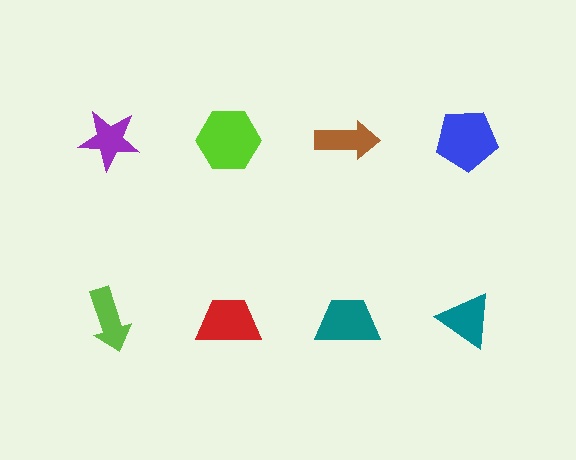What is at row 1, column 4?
A blue pentagon.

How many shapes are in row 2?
4 shapes.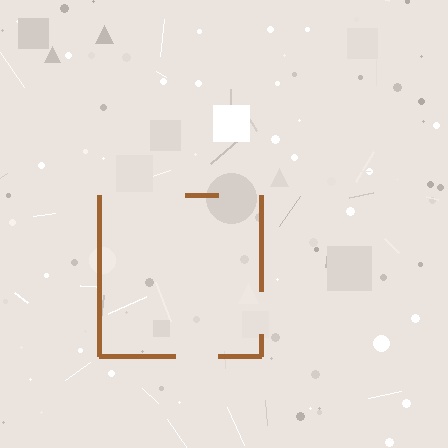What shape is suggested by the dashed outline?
The dashed outline suggests a square.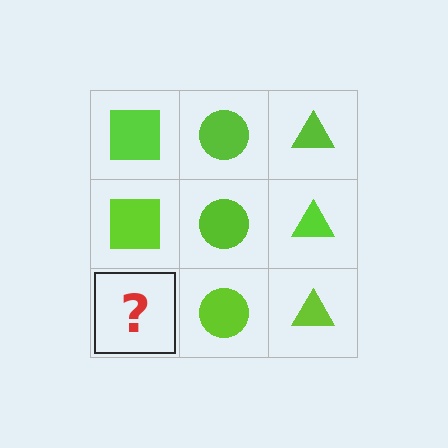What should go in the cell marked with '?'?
The missing cell should contain a lime square.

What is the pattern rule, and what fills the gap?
The rule is that each column has a consistent shape. The gap should be filled with a lime square.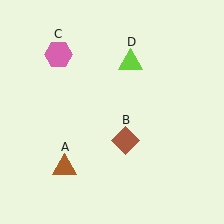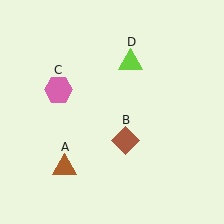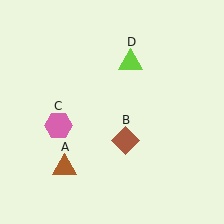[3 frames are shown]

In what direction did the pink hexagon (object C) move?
The pink hexagon (object C) moved down.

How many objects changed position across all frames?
1 object changed position: pink hexagon (object C).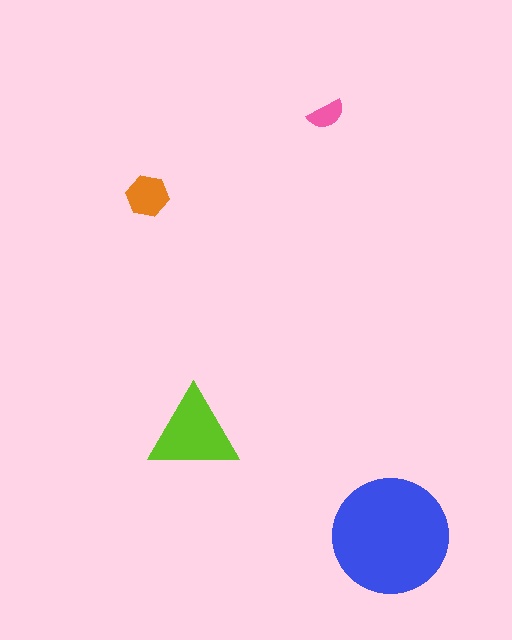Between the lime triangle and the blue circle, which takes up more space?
The blue circle.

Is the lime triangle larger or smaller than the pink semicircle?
Larger.